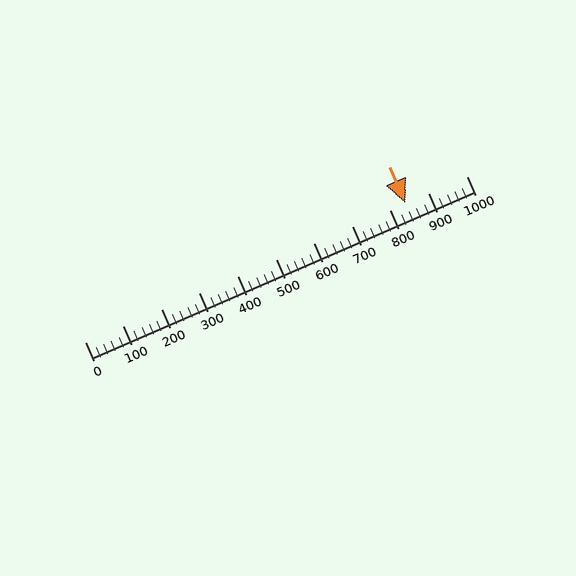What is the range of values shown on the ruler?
The ruler shows values from 0 to 1000.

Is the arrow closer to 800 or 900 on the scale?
The arrow is closer to 800.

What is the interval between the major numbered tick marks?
The major tick marks are spaced 100 units apart.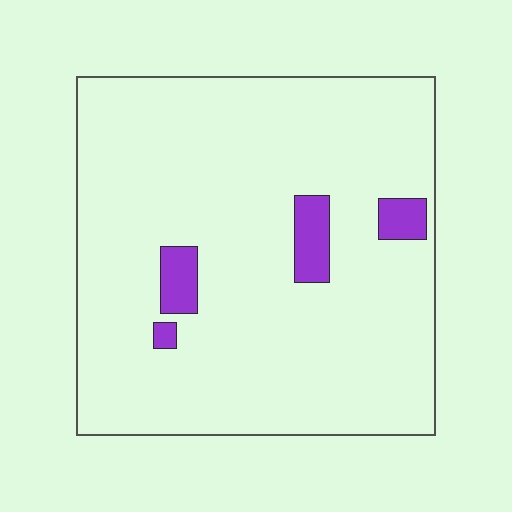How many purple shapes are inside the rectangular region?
4.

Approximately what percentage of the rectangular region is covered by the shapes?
Approximately 5%.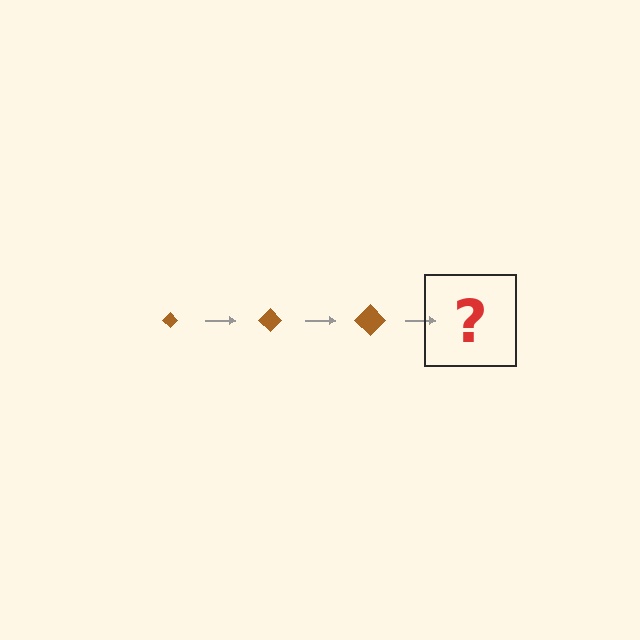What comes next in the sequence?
The next element should be a brown diamond, larger than the previous one.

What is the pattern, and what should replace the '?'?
The pattern is that the diamond gets progressively larger each step. The '?' should be a brown diamond, larger than the previous one.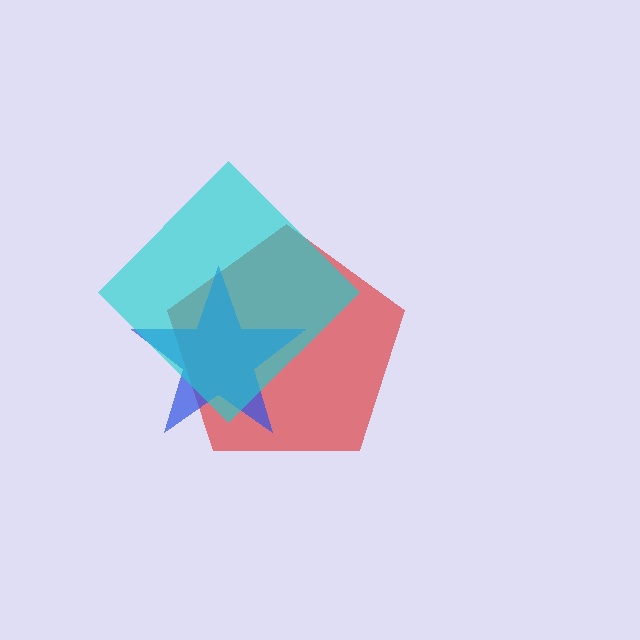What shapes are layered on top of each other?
The layered shapes are: a red pentagon, a blue star, a cyan diamond.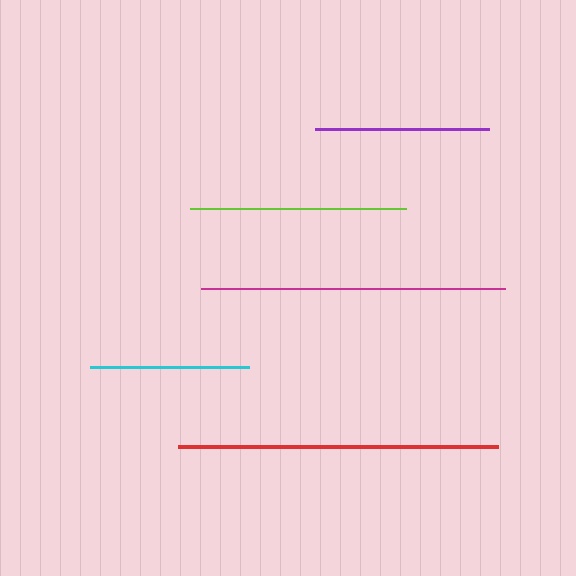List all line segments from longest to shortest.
From longest to shortest: red, magenta, lime, purple, cyan.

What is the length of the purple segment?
The purple segment is approximately 175 pixels long.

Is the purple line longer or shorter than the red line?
The red line is longer than the purple line.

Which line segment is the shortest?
The cyan line is the shortest at approximately 159 pixels.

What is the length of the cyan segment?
The cyan segment is approximately 159 pixels long.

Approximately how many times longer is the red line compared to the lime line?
The red line is approximately 1.5 times the length of the lime line.